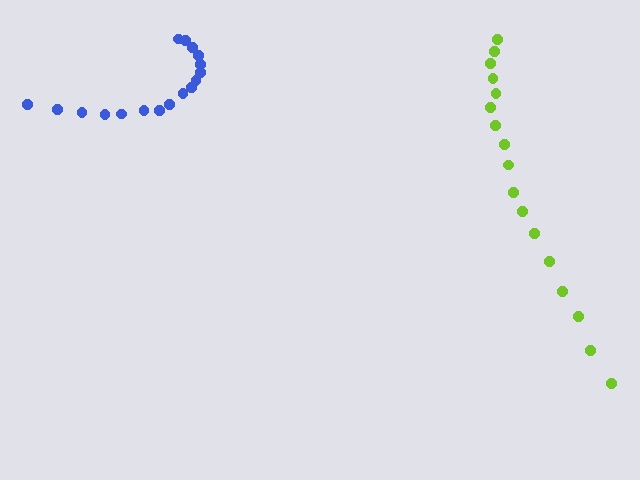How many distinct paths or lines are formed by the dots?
There are 2 distinct paths.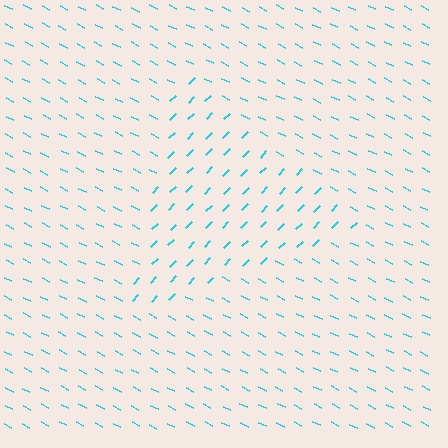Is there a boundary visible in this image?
Yes, there is a texture boundary formed by a change in line orientation.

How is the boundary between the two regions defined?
The boundary is defined purely by a change in line orientation (approximately 72 degrees difference). All lines are the same color and thickness.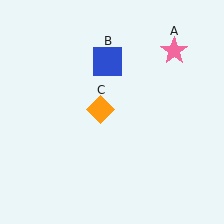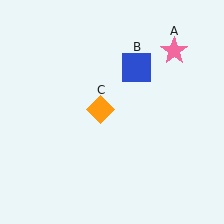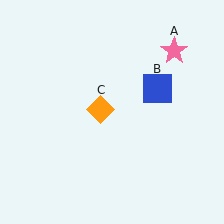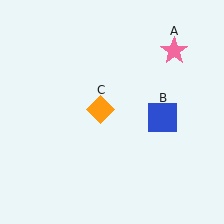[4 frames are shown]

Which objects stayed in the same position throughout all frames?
Pink star (object A) and orange diamond (object C) remained stationary.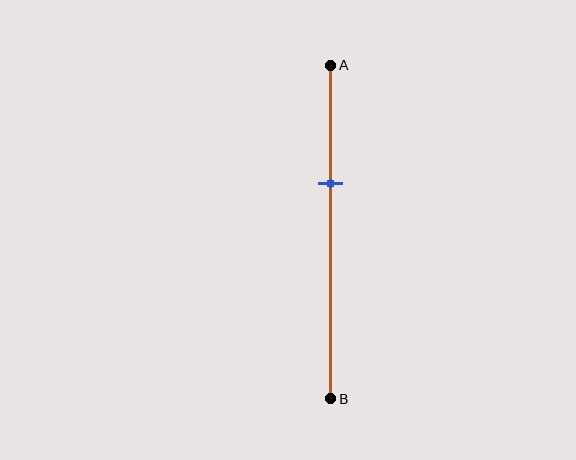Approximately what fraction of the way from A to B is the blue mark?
The blue mark is approximately 35% of the way from A to B.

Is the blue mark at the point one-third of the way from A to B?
Yes, the mark is approximately at the one-third point.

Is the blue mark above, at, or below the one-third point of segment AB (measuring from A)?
The blue mark is approximately at the one-third point of segment AB.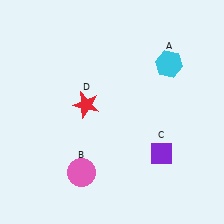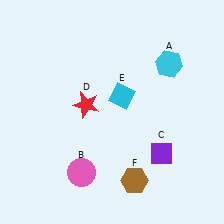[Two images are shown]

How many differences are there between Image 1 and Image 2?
There are 2 differences between the two images.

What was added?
A cyan diamond (E), a brown hexagon (F) were added in Image 2.